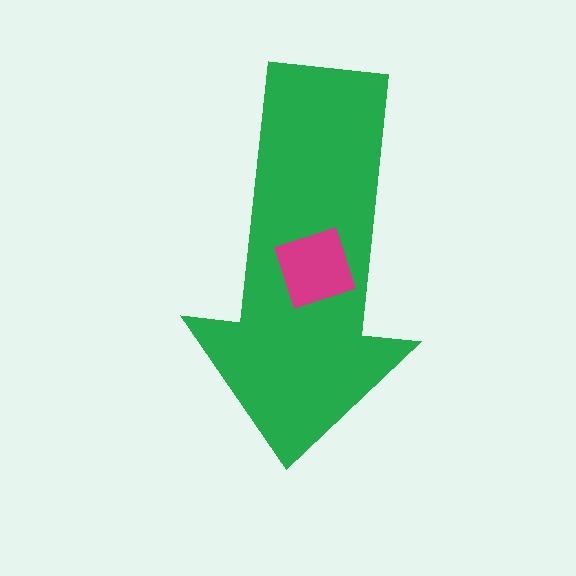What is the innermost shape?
The magenta square.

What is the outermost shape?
The green arrow.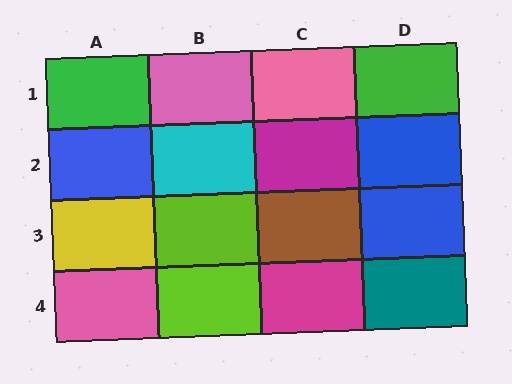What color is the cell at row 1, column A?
Green.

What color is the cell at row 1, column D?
Green.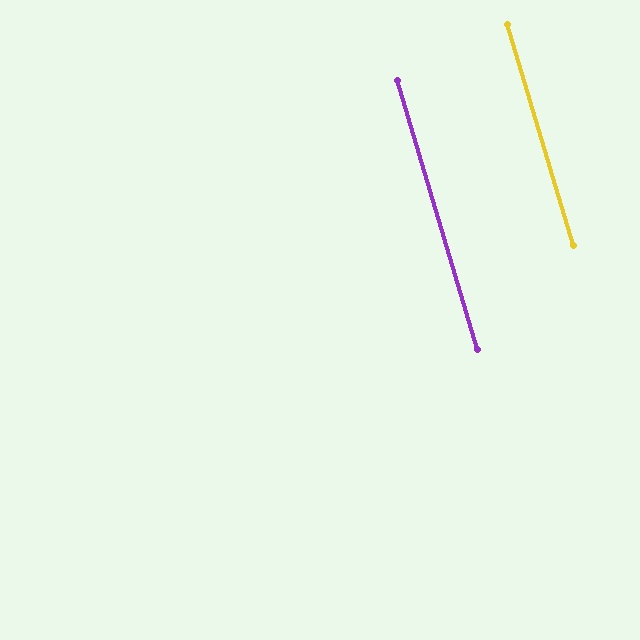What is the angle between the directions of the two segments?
Approximately 0 degrees.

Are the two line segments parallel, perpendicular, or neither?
Parallel — their directions differ by only 0.0°.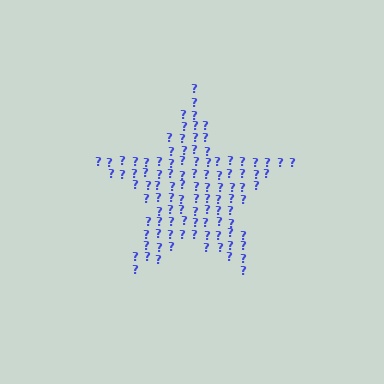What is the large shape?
The large shape is a star.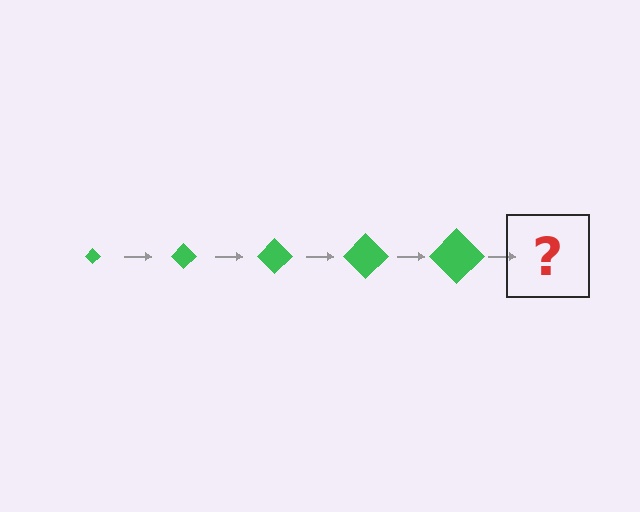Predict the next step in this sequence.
The next step is a green diamond, larger than the previous one.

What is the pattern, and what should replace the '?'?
The pattern is that the diamond gets progressively larger each step. The '?' should be a green diamond, larger than the previous one.